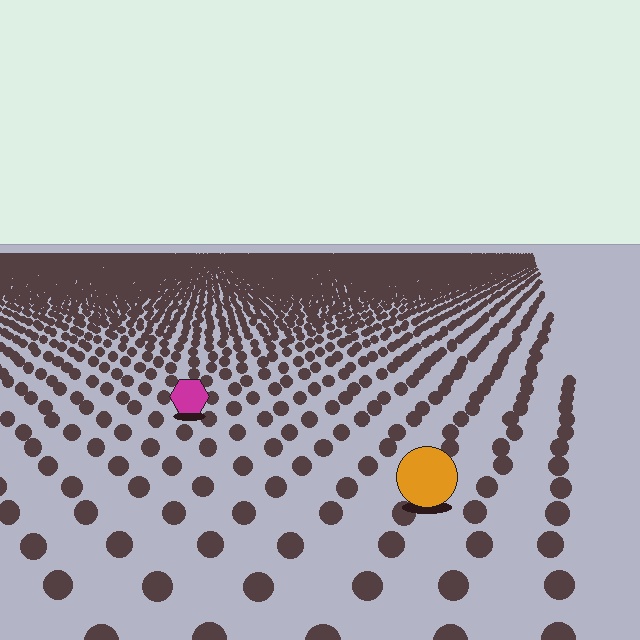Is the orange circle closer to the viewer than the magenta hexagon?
Yes. The orange circle is closer — you can tell from the texture gradient: the ground texture is coarser near it.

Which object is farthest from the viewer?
The magenta hexagon is farthest from the viewer. It appears smaller and the ground texture around it is denser.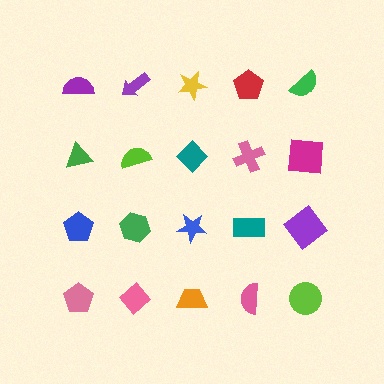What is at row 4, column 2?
A pink diamond.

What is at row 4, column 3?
An orange trapezoid.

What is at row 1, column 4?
A red pentagon.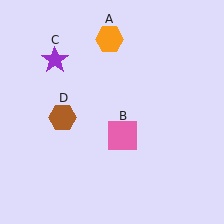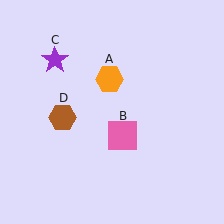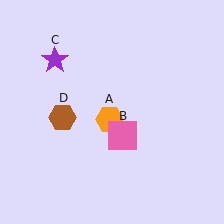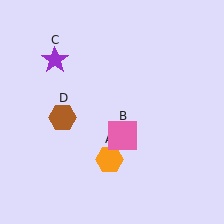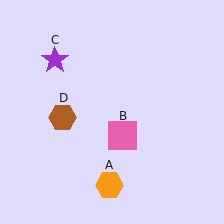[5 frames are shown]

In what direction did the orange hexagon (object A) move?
The orange hexagon (object A) moved down.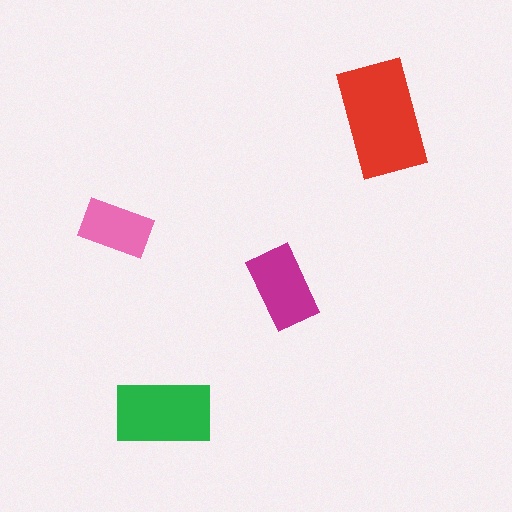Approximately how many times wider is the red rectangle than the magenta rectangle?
About 1.5 times wider.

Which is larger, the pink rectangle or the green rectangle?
The green one.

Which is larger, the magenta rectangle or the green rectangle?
The green one.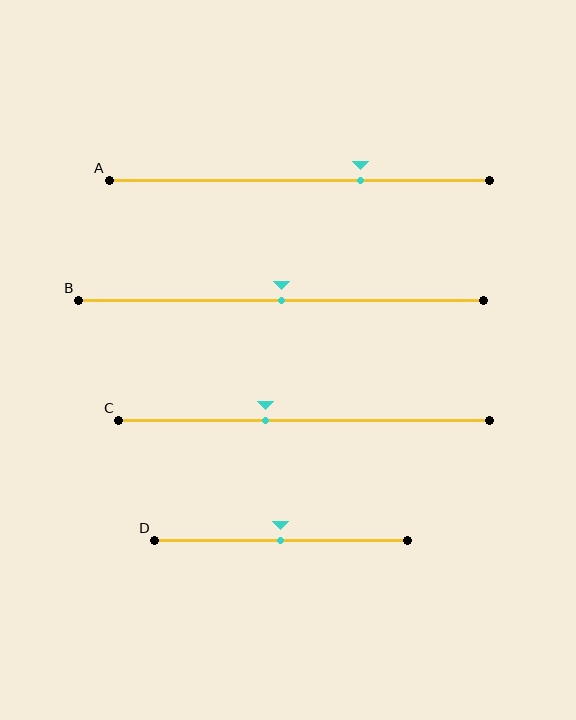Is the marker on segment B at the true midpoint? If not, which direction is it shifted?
Yes, the marker on segment B is at the true midpoint.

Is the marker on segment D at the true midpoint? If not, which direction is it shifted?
Yes, the marker on segment D is at the true midpoint.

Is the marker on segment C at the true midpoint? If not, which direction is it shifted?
No, the marker on segment C is shifted to the left by about 10% of the segment length.